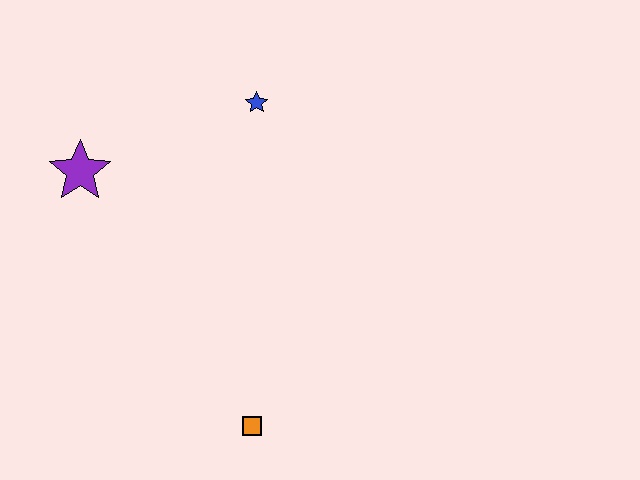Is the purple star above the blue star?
No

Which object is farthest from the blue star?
The orange square is farthest from the blue star.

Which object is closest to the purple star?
The blue star is closest to the purple star.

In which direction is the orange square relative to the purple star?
The orange square is below the purple star.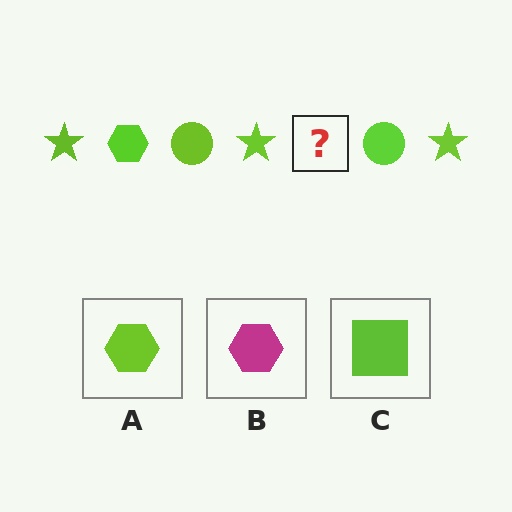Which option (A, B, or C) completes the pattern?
A.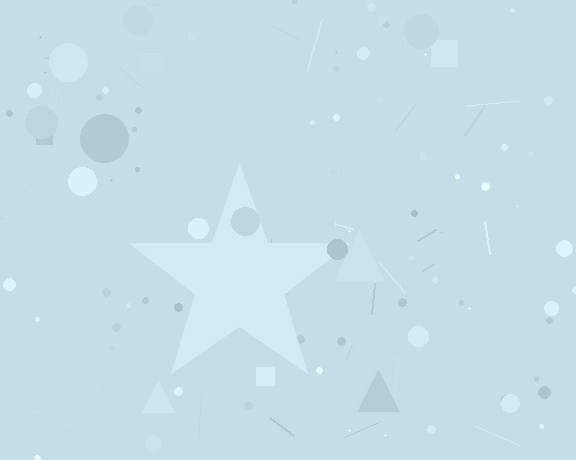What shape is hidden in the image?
A star is hidden in the image.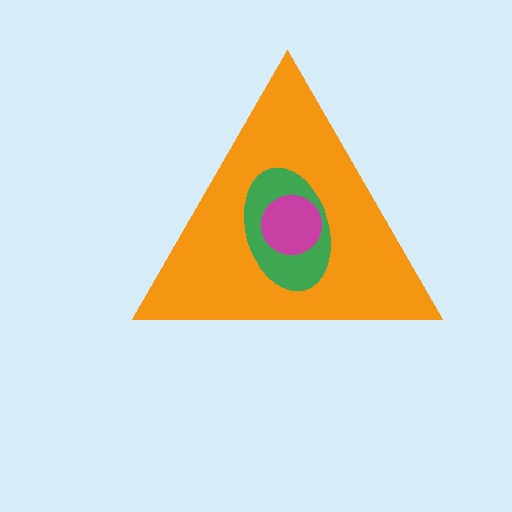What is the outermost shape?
The orange triangle.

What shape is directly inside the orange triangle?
The green ellipse.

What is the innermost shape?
The magenta circle.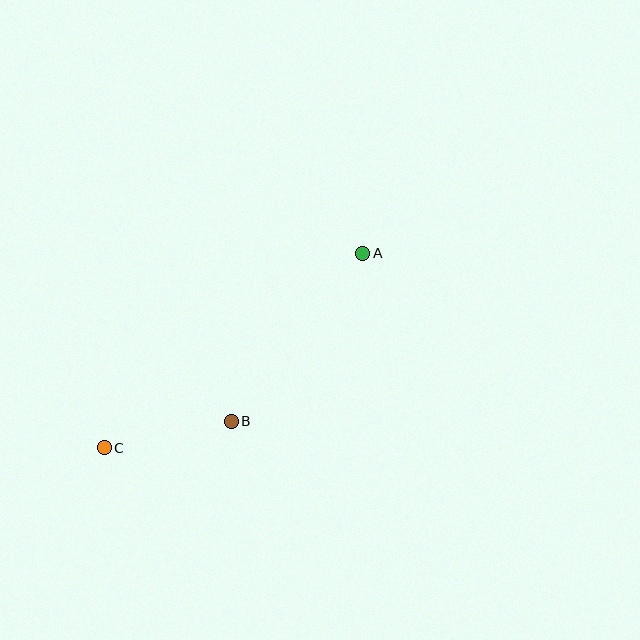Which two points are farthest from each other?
Points A and C are farthest from each other.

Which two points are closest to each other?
Points B and C are closest to each other.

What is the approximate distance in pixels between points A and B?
The distance between A and B is approximately 213 pixels.